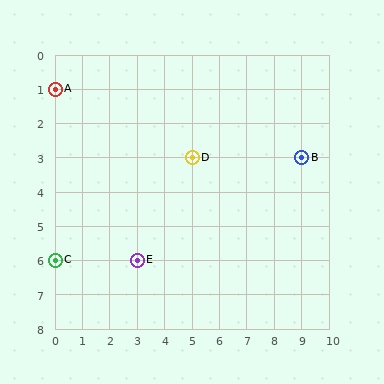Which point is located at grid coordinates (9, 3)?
Point B is at (9, 3).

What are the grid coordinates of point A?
Point A is at grid coordinates (0, 1).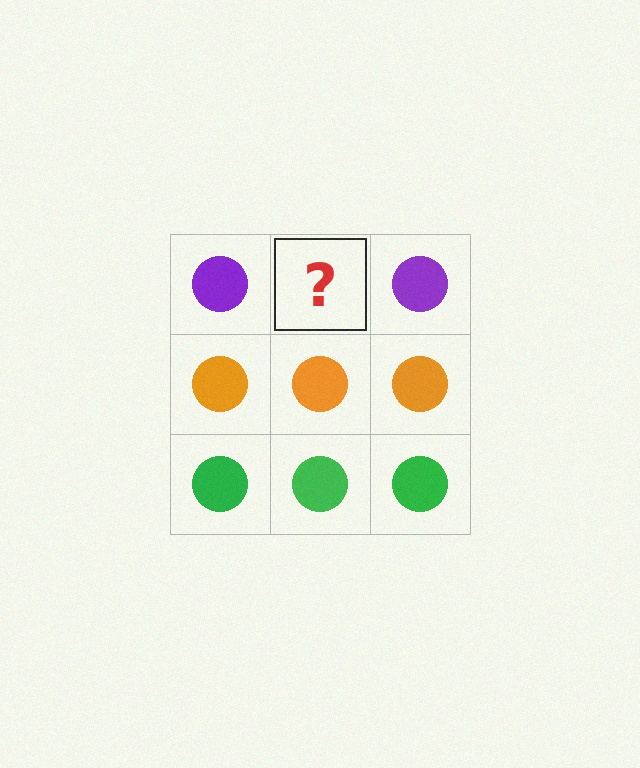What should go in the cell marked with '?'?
The missing cell should contain a purple circle.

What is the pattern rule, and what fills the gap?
The rule is that each row has a consistent color. The gap should be filled with a purple circle.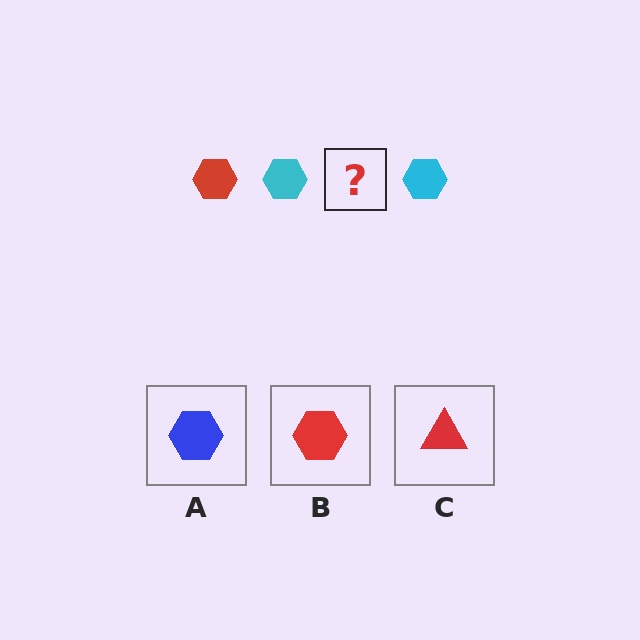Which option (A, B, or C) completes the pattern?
B.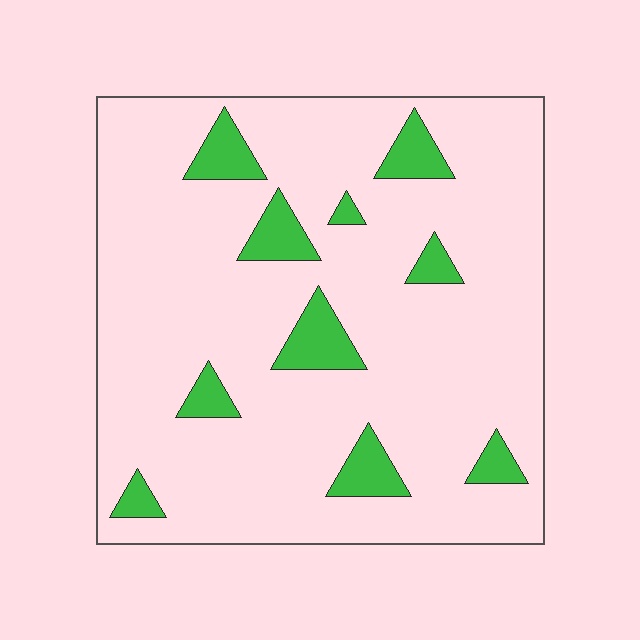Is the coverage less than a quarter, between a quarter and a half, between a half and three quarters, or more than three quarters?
Less than a quarter.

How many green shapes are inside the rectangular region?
10.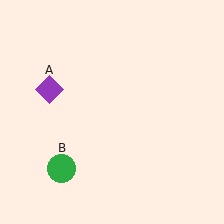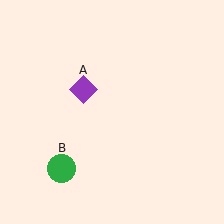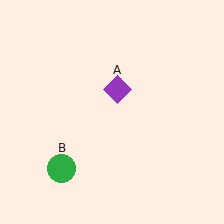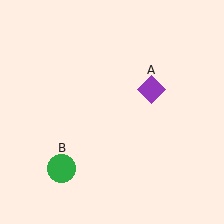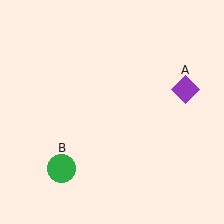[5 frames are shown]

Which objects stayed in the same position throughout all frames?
Green circle (object B) remained stationary.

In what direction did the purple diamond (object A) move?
The purple diamond (object A) moved right.